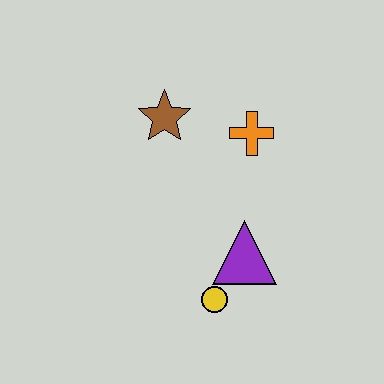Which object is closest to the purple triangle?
The yellow circle is closest to the purple triangle.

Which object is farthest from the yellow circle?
The brown star is farthest from the yellow circle.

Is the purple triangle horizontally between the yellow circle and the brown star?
No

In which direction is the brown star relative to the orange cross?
The brown star is to the left of the orange cross.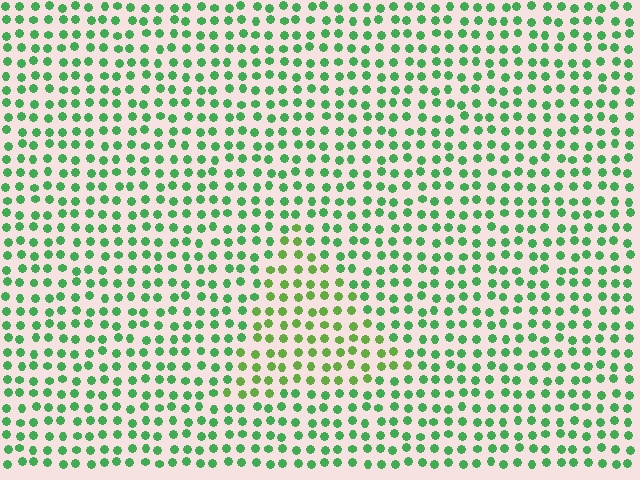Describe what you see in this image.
The image is filled with small green elements in a uniform arrangement. A triangle-shaped region is visible where the elements are tinted to a slightly different hue, forming a subtle color boundary.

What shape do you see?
I see a triangle.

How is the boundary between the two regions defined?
The boundary is defined purely by a slight shift in hue (about 30 degrees). Spacing, size, and orientation are identical on both sides.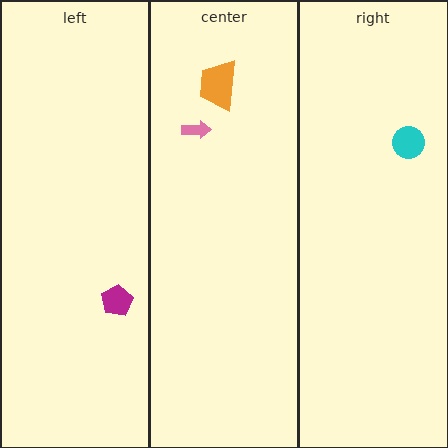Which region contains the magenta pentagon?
The left region.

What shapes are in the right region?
The cyan circle.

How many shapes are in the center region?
2.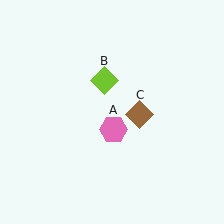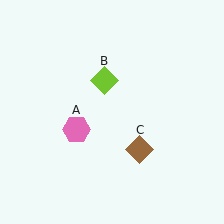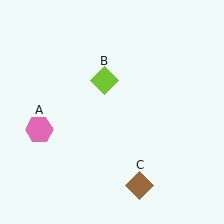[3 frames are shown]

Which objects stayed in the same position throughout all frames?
Lime diamond (object B) remained stationary.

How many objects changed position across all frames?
2 objects changed position: pink hexagon (object A), brown diamond (object C).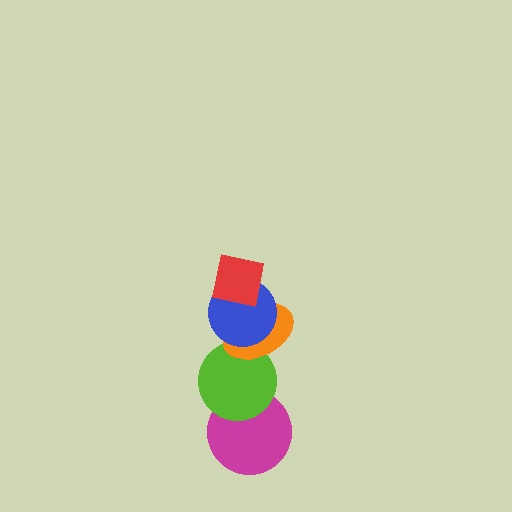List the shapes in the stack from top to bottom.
From top to bottom: the red square, the blue circle, the orange ellipse, the lime circle, the magenta circle.